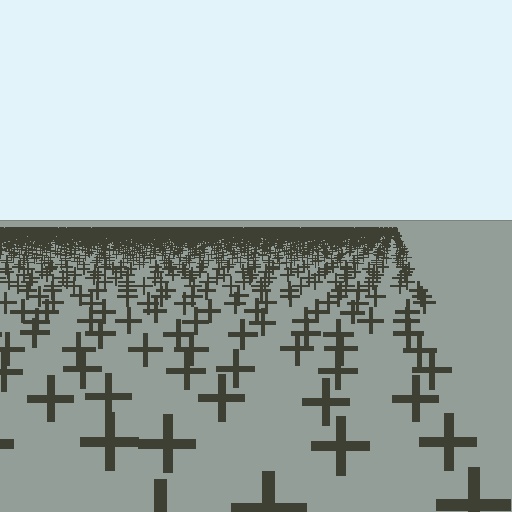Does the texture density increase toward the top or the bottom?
Density increases toward the top.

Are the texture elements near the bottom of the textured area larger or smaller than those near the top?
Larger. Near the bottom, elements are closer to the viewer and appear at a bigger on-screen size.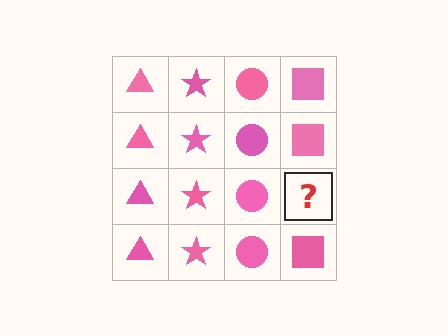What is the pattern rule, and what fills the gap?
The rule is that each column has a consistent shape. The gap should be filled with a pink square.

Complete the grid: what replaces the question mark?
The question mark should be replaced with a pink square.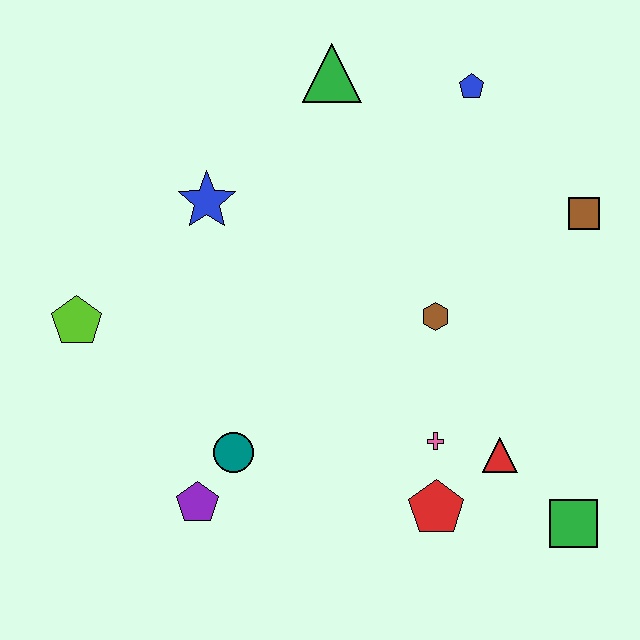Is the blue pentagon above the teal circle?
Yes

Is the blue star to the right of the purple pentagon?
Yes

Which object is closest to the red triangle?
The pink cross is closest to the red triangle.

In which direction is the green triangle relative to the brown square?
The green triangle is to the left of the brown square.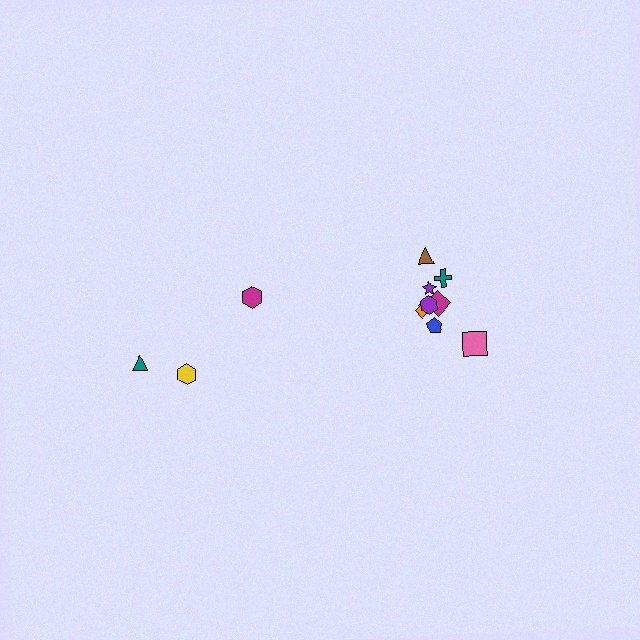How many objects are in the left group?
There are 3 objects.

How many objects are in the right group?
There are 8 objects.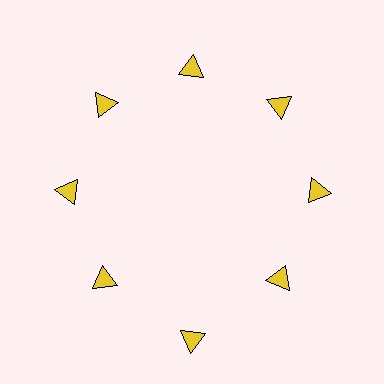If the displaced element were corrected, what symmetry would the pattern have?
It would have 8-fold rotational symmetry — the pattern would map onto itself every 45 degrees.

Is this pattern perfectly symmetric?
No. The 8 yellow triangles are arranged in a ring, but one element near the 6 o'clock position is pushed outward from the center, breaking the 8-fold rotational symmetry.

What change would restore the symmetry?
The symmetry would be restored by moving it inward, back onto the ring so that all 8 triangles sit at equal angles and equal distance from the center.